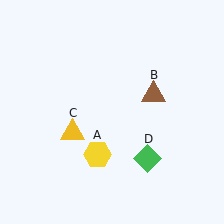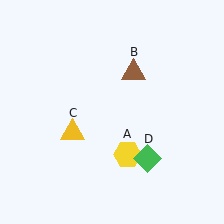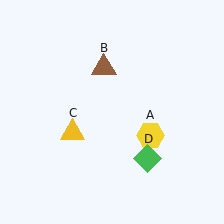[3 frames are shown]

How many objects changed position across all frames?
2 objects changed position: yellow hexagon (object A), brown triangle (object B).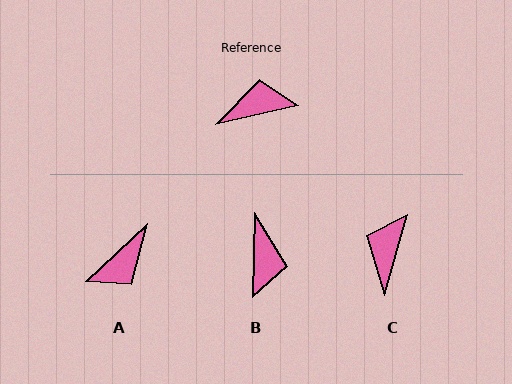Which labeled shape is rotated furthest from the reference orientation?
A, about 150 degrees away.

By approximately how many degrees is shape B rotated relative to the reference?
Approximately 104 degrees clockwise.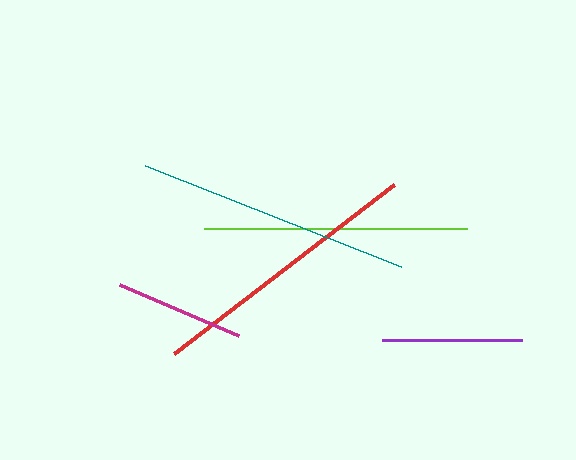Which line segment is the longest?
The red line is the longest at approximately 278 pixels.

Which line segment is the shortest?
The magenta line is the shortest at approximately 129 pixels.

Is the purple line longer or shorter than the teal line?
The teal line is longer than the purple line.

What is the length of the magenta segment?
The magenta segment is approximately 129 pixels long.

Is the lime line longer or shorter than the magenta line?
The lime line is longer than the magenta line.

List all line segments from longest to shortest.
From longest to shortest: red, teal, lime, purple, magenta.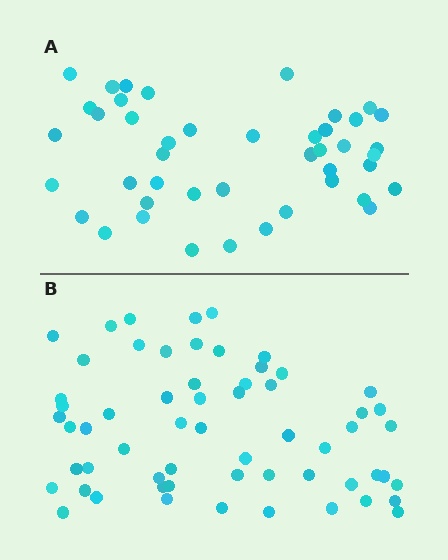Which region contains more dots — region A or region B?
Region B (the bottom region) has more dots.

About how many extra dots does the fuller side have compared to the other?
Region B has approximately 15 more dots than region A.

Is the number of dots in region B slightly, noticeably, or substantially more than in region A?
Region B has noticeably more, but not dramatically so. The ratio is roughly 1.4 to 1.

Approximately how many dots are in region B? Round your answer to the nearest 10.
About 60 dots.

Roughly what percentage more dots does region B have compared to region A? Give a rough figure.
About 35% more.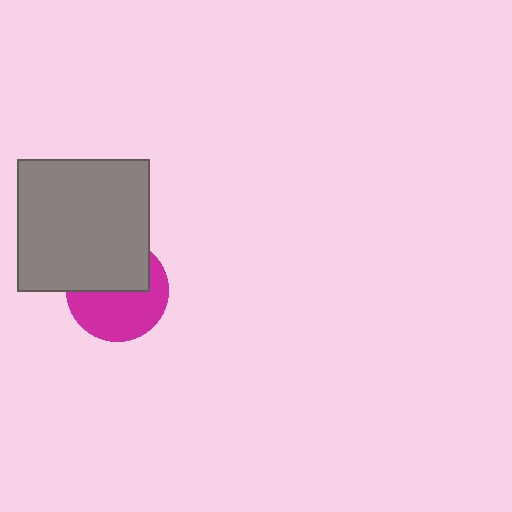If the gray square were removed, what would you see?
You would see the complete magenta circle.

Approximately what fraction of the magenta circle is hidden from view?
Roughly 44% of the magenta circle is hidden behind the gray square.